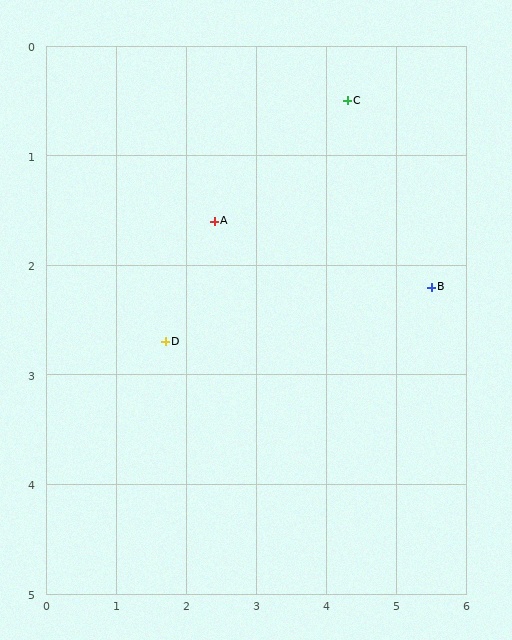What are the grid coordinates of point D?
Point D is at approximately (1.7, 2.7).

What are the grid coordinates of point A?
Point A is at approximately (2.4, 1.6).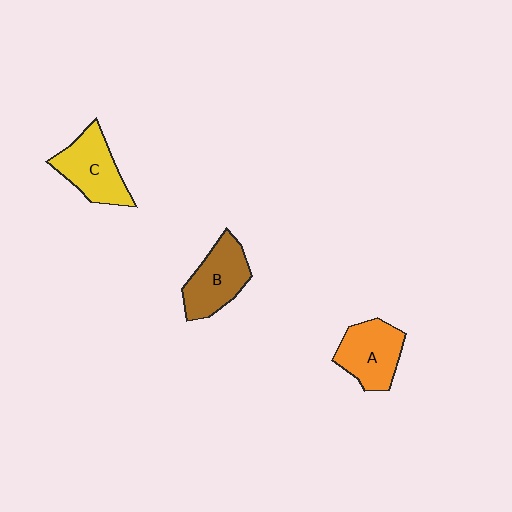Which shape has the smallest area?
Shape A (orange).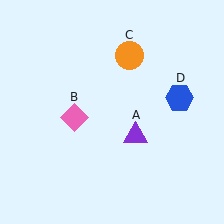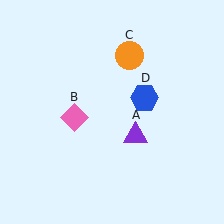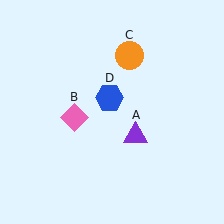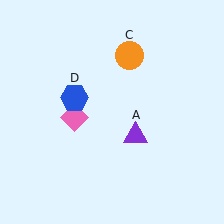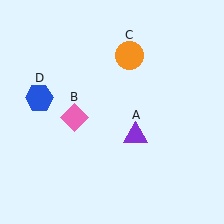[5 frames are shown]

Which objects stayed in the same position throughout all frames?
Purple triangle (object A) and pink diamond (object B) and orange circle (object C) remained stationary.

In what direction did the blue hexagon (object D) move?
The blue hexagon (object D) moved left.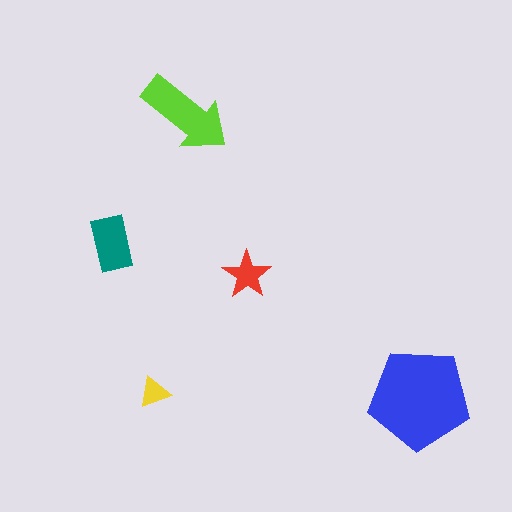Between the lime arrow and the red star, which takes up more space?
The lime arrow.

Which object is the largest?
The blue pentagon.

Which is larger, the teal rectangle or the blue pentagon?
The blue pentagon.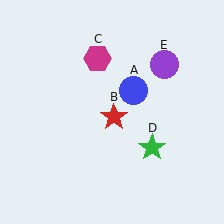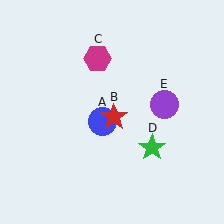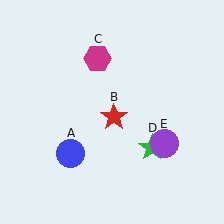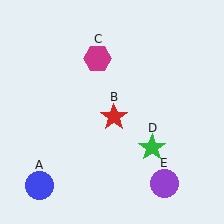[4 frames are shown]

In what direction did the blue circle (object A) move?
The blue circle (object A) moved down and to the left.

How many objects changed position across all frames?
2 objects changed position: blue circle (object A), purple circle (object E).